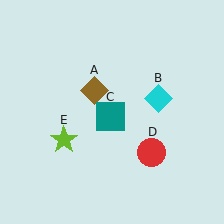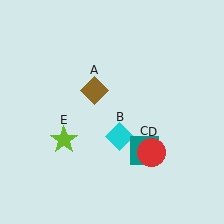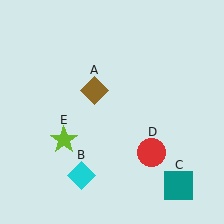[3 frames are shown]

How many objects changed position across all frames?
2 objects changed position: cyan diamond (object B), teal square (object C).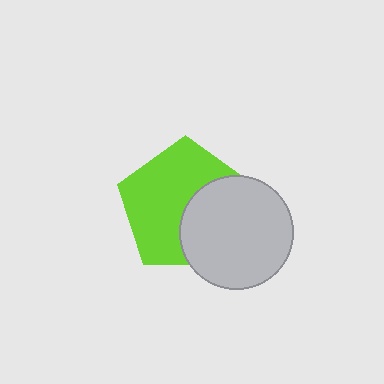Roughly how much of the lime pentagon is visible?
About half of it is visible (roughly 61%).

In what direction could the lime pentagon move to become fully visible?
The lime pentagon could move toward the upper-left. That would shift it out from behind the light gray circle entirely.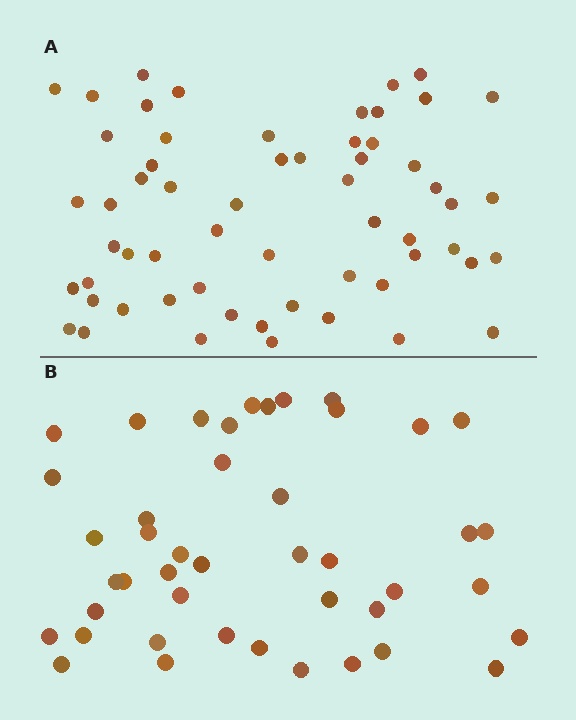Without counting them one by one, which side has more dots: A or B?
Region A (the top region) has more dots.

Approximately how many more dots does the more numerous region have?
Region A has approximately 15 more dots than region B.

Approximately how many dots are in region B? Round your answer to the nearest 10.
About 40 dots. (The exact count is 44, which rounds to 40.)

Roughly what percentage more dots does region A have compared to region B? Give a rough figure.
About 35% more.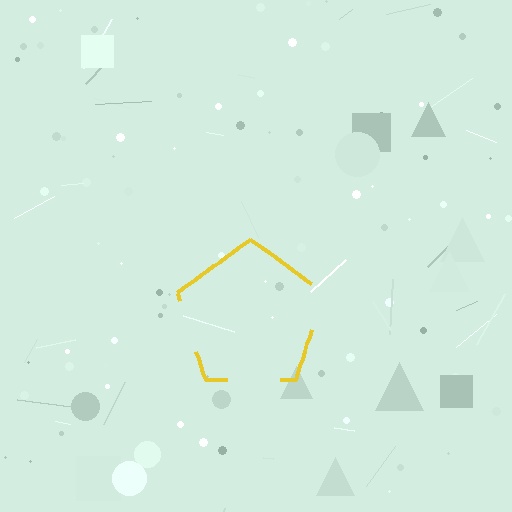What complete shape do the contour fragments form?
The contour fragments form a pentagon.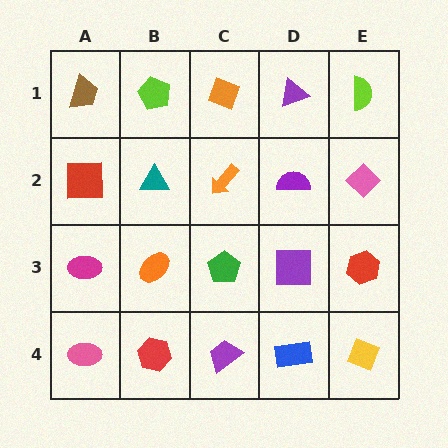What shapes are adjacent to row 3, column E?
A pink diamond (row 2, column E), a yellow diamond (row 4, column E), a purple square (row 3, column D).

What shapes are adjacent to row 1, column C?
An orange arrow (row 2, column C), a lime pentagon (row 1, column B), a purple triangle (row 1, column D).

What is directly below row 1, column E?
A pink diamond.